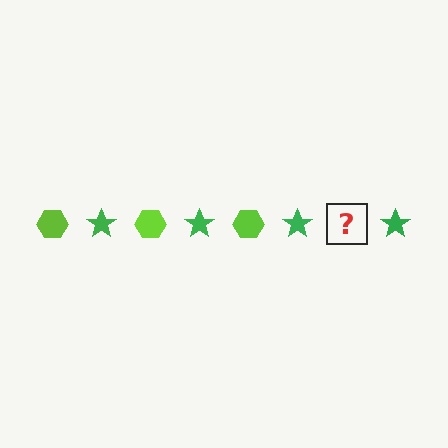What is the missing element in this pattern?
The missing element is a lime hexagon.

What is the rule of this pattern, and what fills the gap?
The rule is that the pattern alternates between lime hexagon and green star. The gap should be filled with a lime hexagon.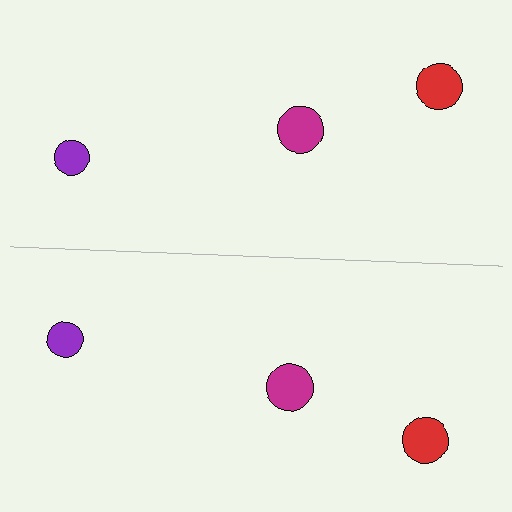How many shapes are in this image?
There are 6 shapes in this image.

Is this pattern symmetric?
Yes, this pattern has bilateral (reflection) symmetry.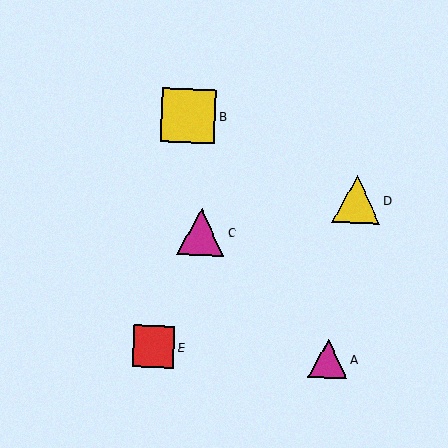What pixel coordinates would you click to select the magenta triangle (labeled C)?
Click at (201, 232) to select the magenta triangle C.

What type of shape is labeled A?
Shape A is a magenta triangle.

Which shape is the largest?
The yellow square (labeled B) is the largest.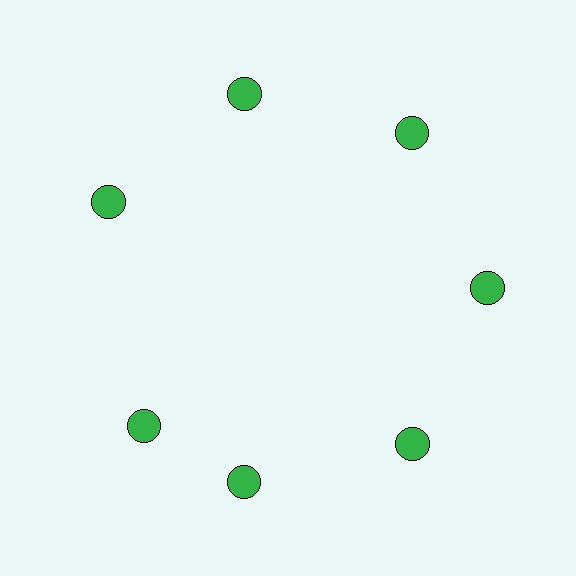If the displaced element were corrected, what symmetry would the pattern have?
It would have 7-fold rotational symmetry — the pattern would map onto itself every 51 degrees.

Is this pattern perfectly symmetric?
No. The 7 green circles are arranged in a ring, but one element near the 8 o'clock position is rotated out of alignment along the ring, breaking the 7-fold rotational symmetry.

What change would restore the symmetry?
The symmetry would be restored by rotating it back into even spacing with its neighbors so that all 7 circles sit at equal angles and equal distance from the center.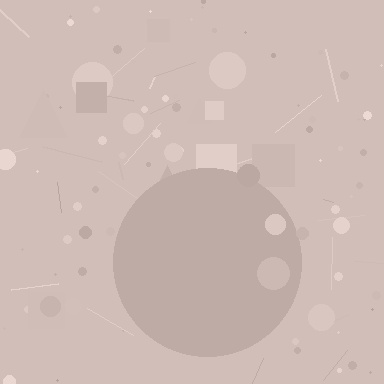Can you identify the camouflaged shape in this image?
The camouflaged shape is a circle.